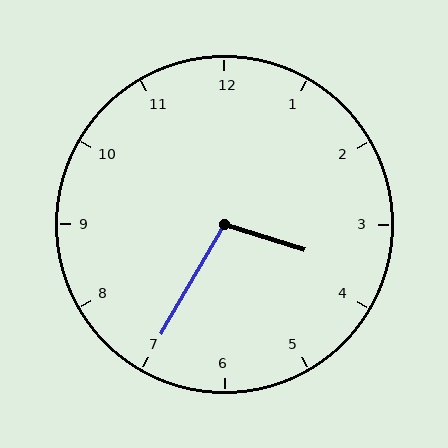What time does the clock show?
3:35.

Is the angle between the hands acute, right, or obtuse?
It is obtuse.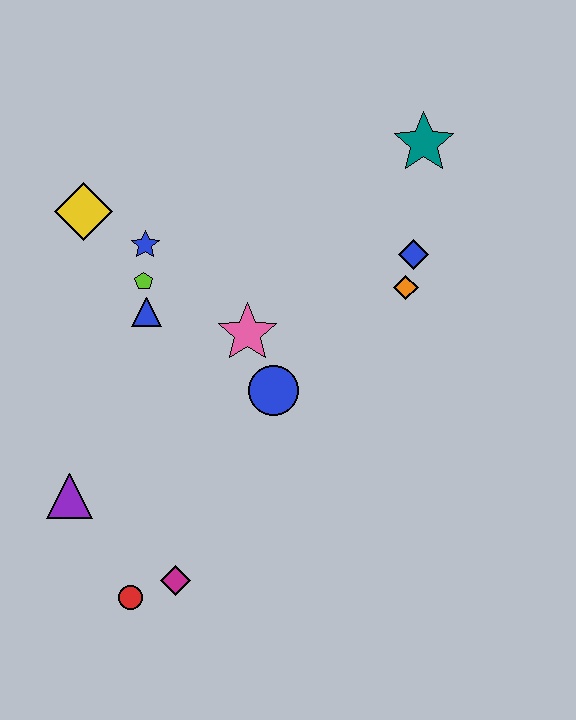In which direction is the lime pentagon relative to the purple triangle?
The lime pentagon is above the purple triangle.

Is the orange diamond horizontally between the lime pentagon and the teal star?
Yes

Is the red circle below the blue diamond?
Yes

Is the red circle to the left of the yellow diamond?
No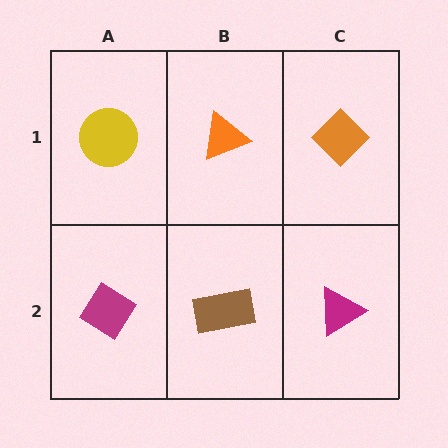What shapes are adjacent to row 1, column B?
A brown rectangle (row 2, column B), a yellow circle (row 1, column A), an orange diamond (row 1, column C).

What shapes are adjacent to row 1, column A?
A magenta diamond (row 2, column A), an orange triangle (row 1, column B).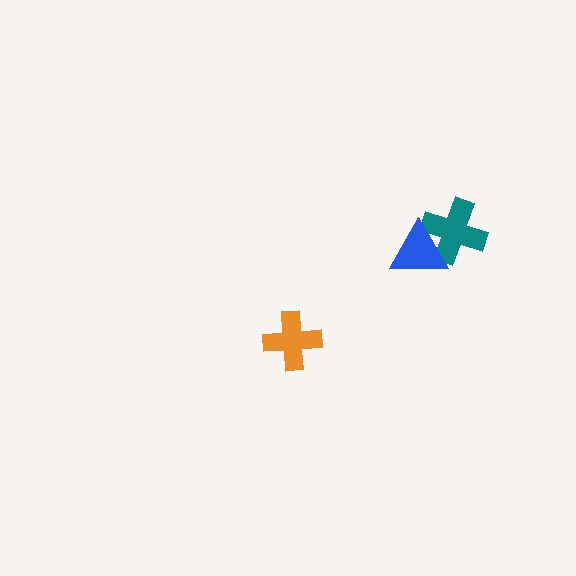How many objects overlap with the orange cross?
0 objects overlap with the orange cross.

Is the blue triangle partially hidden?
No, no other shape covers it.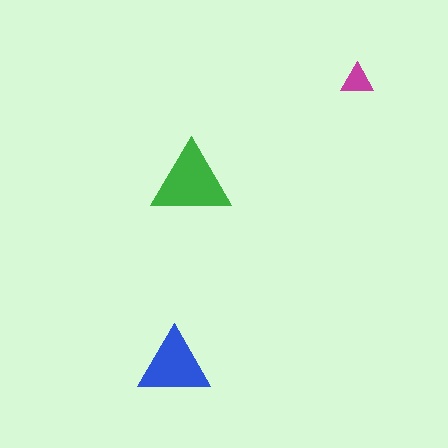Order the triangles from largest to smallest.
the green one, the blue one, the magenta one.